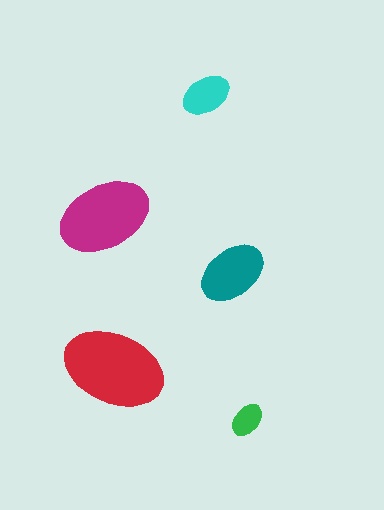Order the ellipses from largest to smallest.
the red one, the magenta one, the teal one, the cyan one, the green one.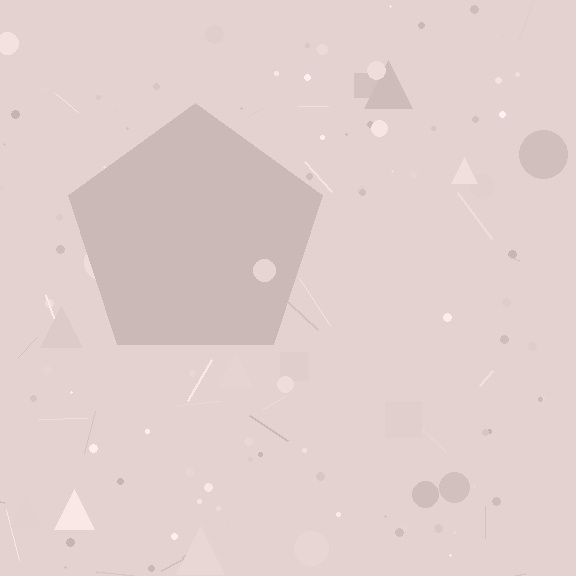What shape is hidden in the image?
A pentagon is hidden in the image.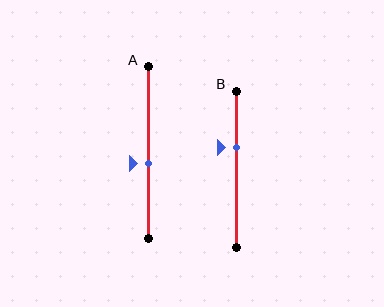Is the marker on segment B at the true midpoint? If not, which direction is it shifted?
No, the marker on segment B is shifted upward by about 14% of the segment length.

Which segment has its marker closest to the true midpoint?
Segment A has its marker closest to the true midpoint.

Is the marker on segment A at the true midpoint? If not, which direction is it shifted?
No, the marker on segment A is shifted downward by about 7% of the segment length.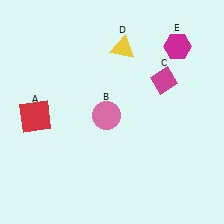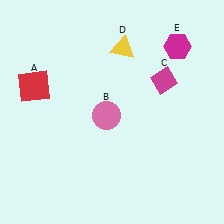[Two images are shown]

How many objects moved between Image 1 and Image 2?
1 object moved between the two images.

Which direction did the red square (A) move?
The red square (A) moved up.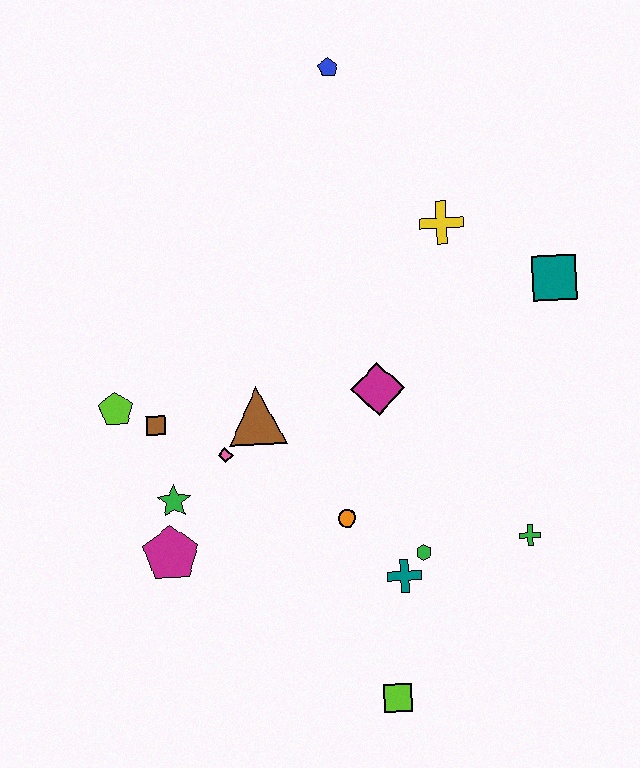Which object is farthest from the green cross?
The blue pentagon is farthest from the green cross.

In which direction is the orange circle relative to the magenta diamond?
The orange circle is below the magenta diamond.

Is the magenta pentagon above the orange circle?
No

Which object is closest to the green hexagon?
The teal cross is closest to the green hexagon.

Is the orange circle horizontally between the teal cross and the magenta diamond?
No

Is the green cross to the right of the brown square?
Yes